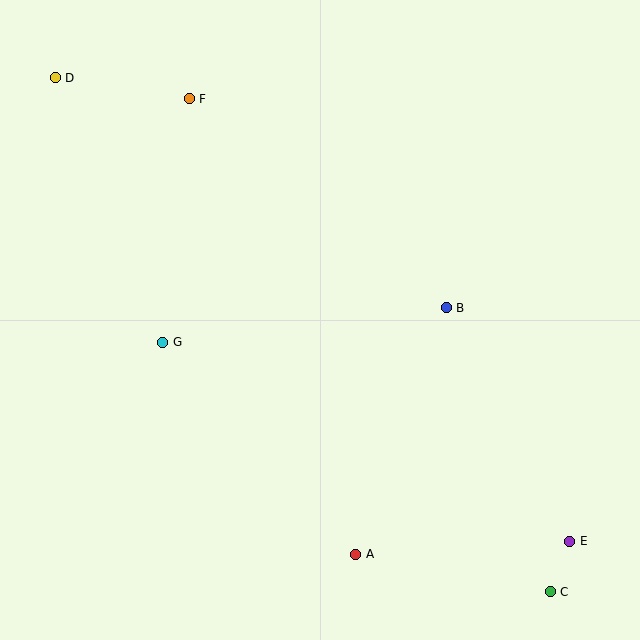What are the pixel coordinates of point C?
Point C is at (550, 592).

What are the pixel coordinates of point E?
Point E is at (570, 541).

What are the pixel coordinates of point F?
Point F is at (189, 99).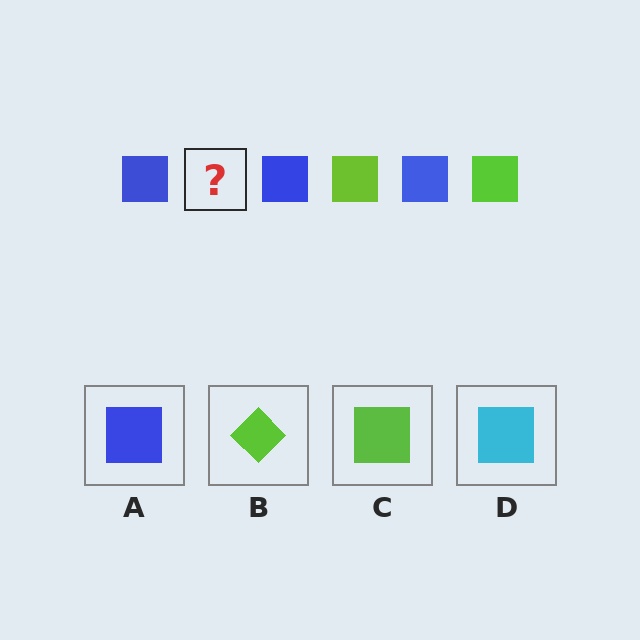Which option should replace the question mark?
Option C.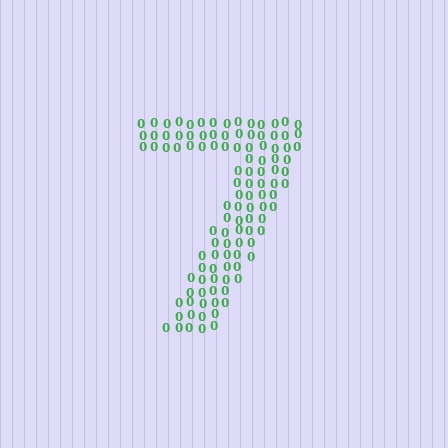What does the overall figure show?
The overall figure shows the digit 7.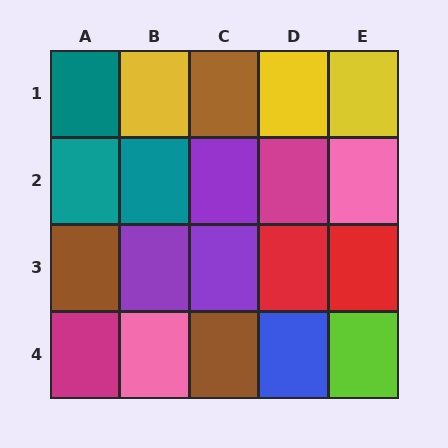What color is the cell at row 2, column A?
Teal.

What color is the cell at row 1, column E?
Yellow.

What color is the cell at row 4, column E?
Lime.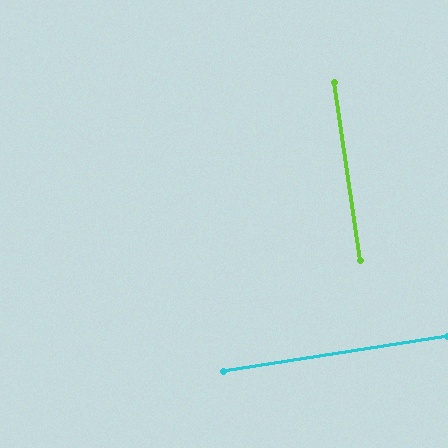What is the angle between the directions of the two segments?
Approximately 89 degrees.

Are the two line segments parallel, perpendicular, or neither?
Perpendicular — they meet at approximately 89°.